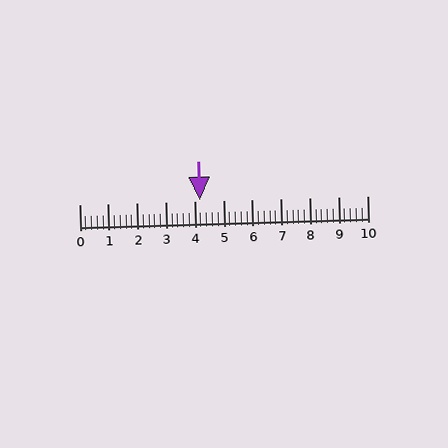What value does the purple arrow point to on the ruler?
The purple arrow points to approximately 4.2.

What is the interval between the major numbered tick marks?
The major tick marks are spaced 1 units apart.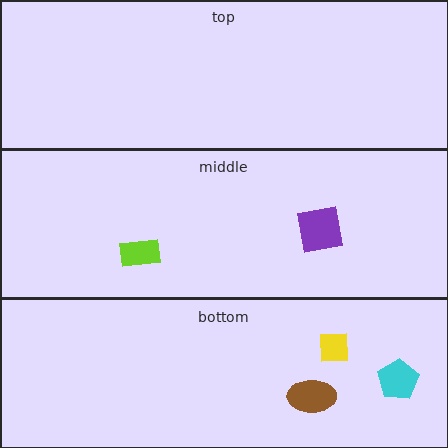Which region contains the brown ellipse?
The bottom region.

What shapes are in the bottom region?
The brown ellipse, the yellow square, the cyan pentagon.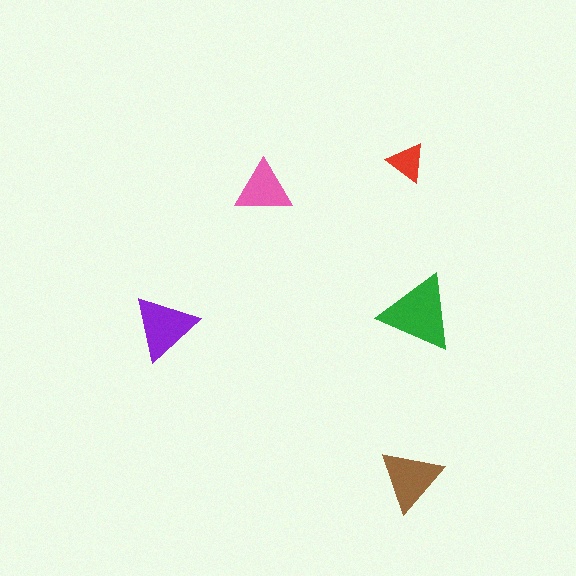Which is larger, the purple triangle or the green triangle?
The green one.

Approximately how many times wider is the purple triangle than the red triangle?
About 1.5 times wider.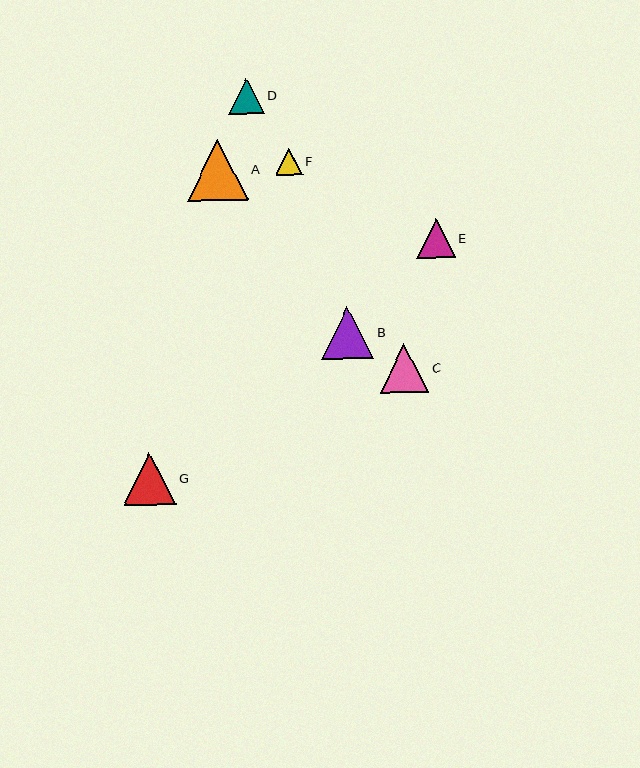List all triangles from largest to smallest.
From largest to smallest: A, G, B, C, E, D, F.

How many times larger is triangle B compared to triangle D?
Triangle B is approximately 1.5 times the size of triangle D.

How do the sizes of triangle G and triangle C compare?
Triangle G and triangle C are approximately the same size.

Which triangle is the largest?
Triangle A is the largest with a size of approximately 61 pixels.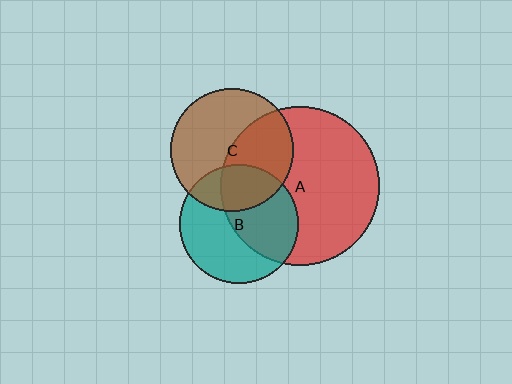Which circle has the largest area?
Circle A (red).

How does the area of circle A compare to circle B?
Approximately 1.8 times.